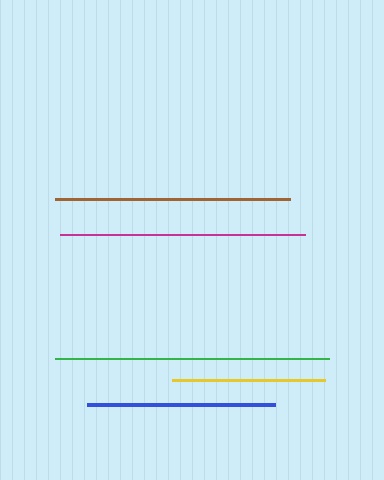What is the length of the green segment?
The green segment is approximately 274 pixels long.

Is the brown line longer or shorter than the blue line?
The brown line is longer than the blue line.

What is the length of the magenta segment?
The magenta segment is approximately 245 pixels long.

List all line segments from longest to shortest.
From longest to shortest: green, magenta, brown, blue, yellow.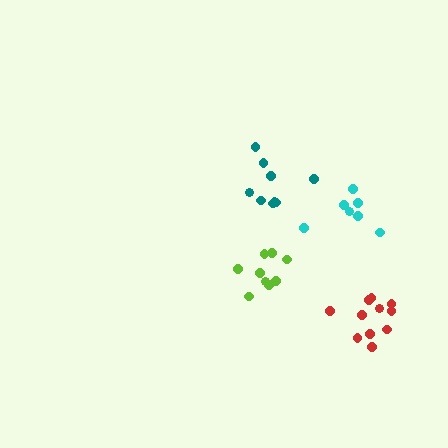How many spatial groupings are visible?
There are 4 spatial groupings.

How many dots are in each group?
Group 1: 9 dots, Group 2: 11 dots, Group 3: 7 dots, Group 4: 9 dots (36 total).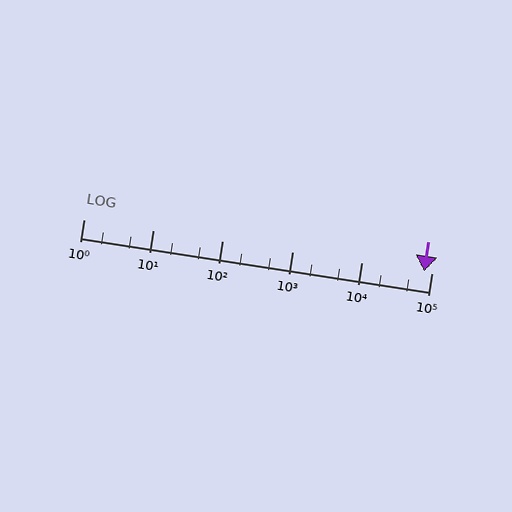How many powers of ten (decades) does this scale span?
The scale spans 5 decades, from 1 to 100000.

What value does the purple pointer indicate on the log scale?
The pointer indicates approximately 77000.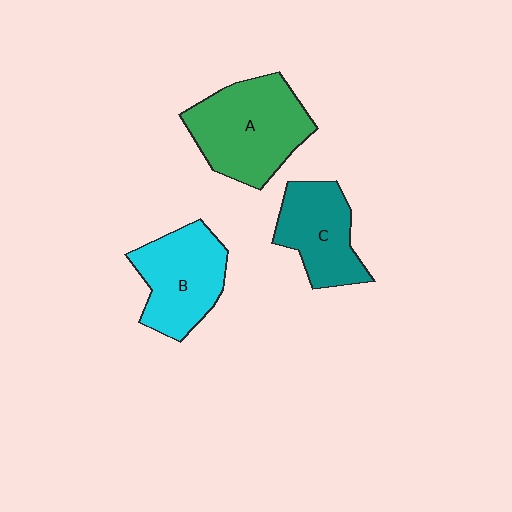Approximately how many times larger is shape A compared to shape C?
Approximately 1.4 times.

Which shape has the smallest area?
Shape C (teal).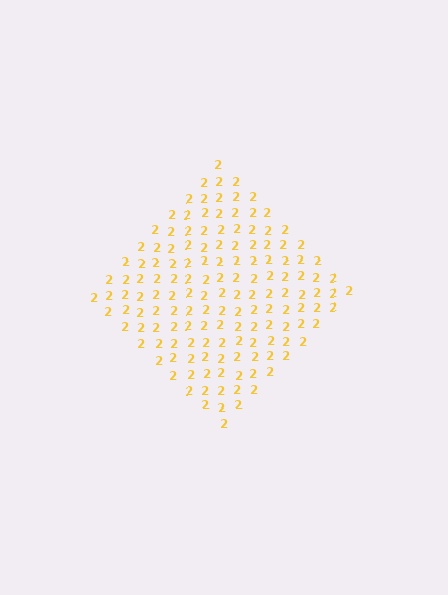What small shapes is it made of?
It is made of small digit 2's.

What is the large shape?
The large shape is a diamond.